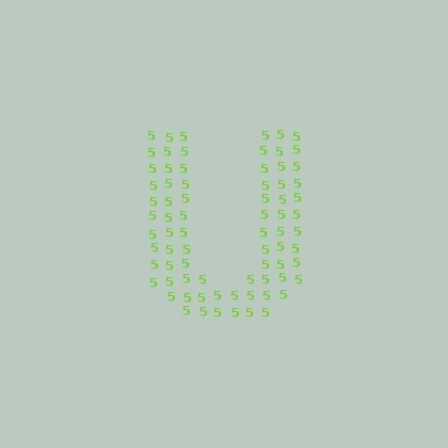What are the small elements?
The small elements are digit 5's.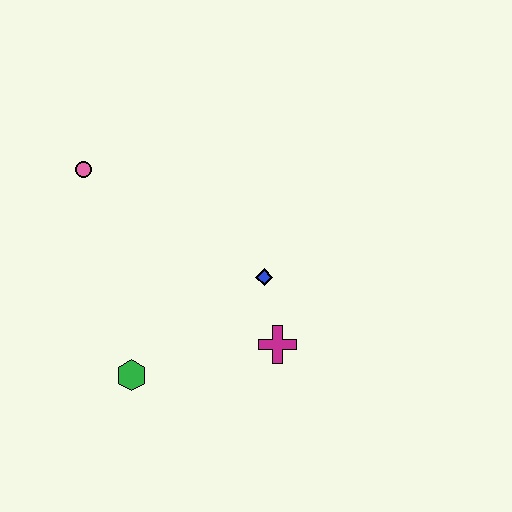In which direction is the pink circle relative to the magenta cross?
The pink circle is to the left of the magenta cross.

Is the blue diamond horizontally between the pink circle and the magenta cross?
Yes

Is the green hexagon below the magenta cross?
Yes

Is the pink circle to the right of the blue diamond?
No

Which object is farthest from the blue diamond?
The pink circle is farthest from the blue diamond.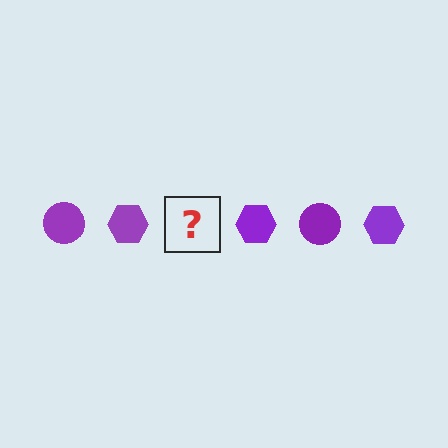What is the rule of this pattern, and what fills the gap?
The rule is that the pattern cycles through circle, hexagon shapes in purple. The gap should be filled with a purple circle.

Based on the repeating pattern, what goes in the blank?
The blank should be a purple circle.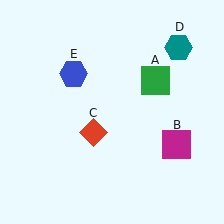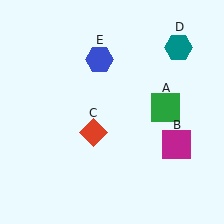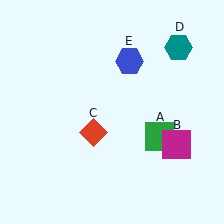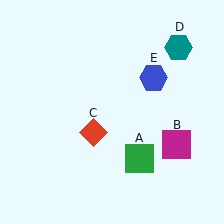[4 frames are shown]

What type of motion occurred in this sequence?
The green square (object A), blue hexagon (object E) rotated clockwise around the center of the scene.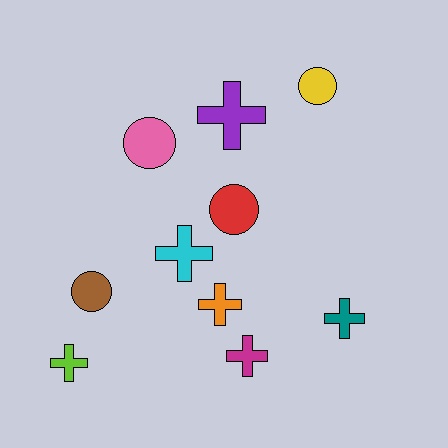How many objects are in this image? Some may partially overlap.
There are 10 objects.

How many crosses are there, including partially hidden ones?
There are 6 crosses.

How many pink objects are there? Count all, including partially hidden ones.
There is 1 pink object.